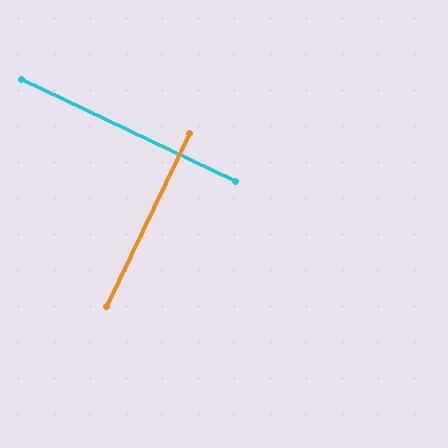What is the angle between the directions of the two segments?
Approximately 90 degrees.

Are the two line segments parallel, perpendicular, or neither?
Perpendicular — they meet at approximately 90°.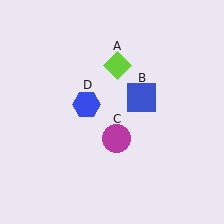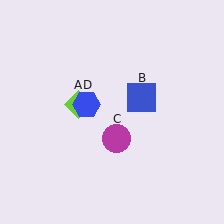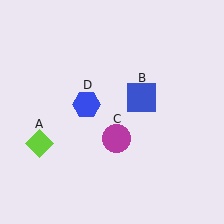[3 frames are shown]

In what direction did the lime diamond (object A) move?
The lime diamond (object A) moved down and to the left.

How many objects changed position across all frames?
1 object changed position: lime diamond (object A).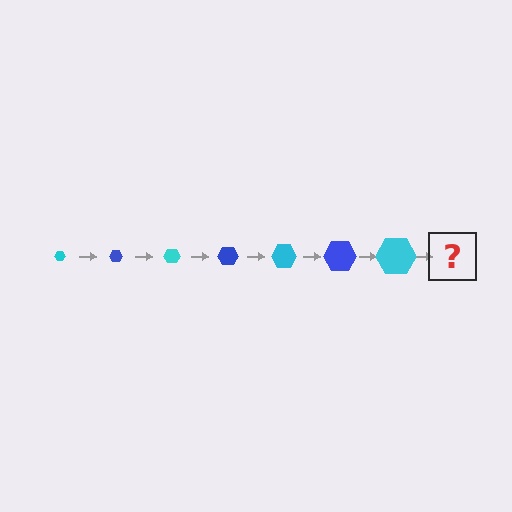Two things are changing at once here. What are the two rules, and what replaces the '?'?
The two rules are that the hexagon grows larger each step and the color cycles through cyan and blue. The '?' should be a blue hexagon, larger than the previous one.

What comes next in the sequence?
The next element should be a blue hexagon, larger than the previous one.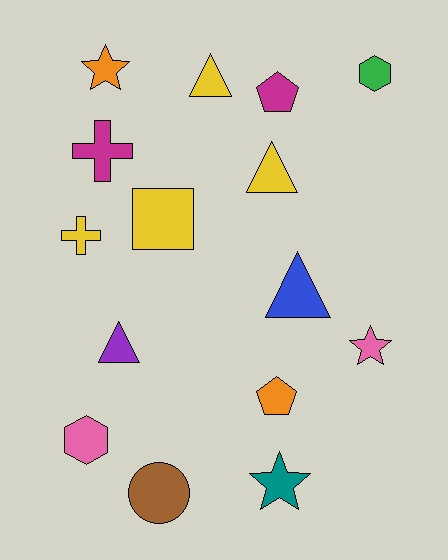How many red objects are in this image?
There are no red objects.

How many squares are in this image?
There is 1 square.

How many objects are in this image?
There are 15 objects.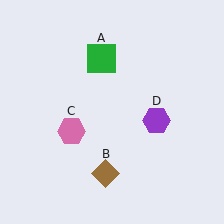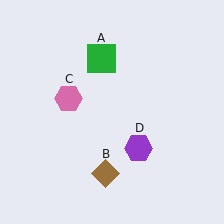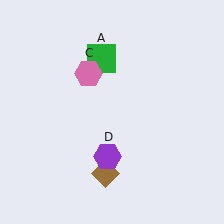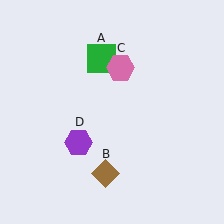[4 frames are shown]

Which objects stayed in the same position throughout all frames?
Green square (object A) and brown diamond (object B) remained stationary.